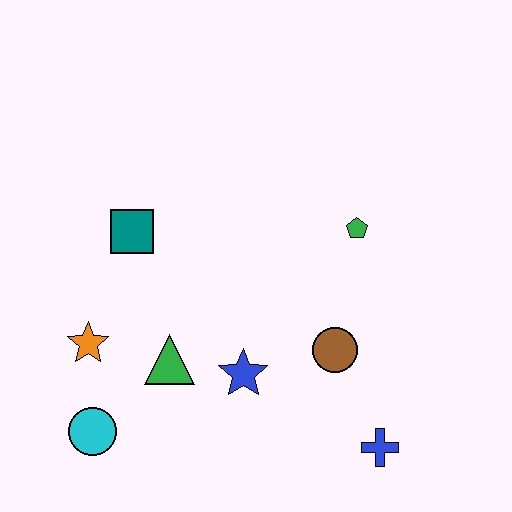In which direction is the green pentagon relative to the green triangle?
The green pentagon is to the right of the green triangle.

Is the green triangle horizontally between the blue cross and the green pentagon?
No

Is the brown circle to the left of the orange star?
No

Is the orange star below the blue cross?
No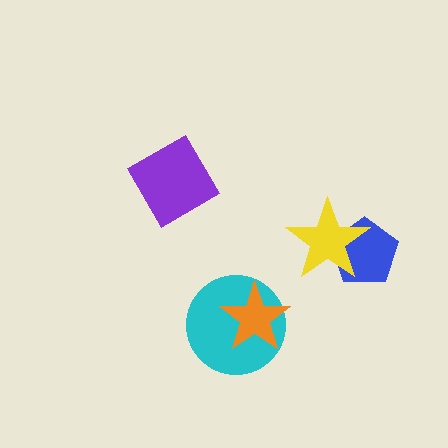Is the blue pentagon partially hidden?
Yes, it is partially covered by another shape.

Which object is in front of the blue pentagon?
The yellow star is in front of the blue pentagon.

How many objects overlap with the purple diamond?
0 objects overlap with the purple diamond.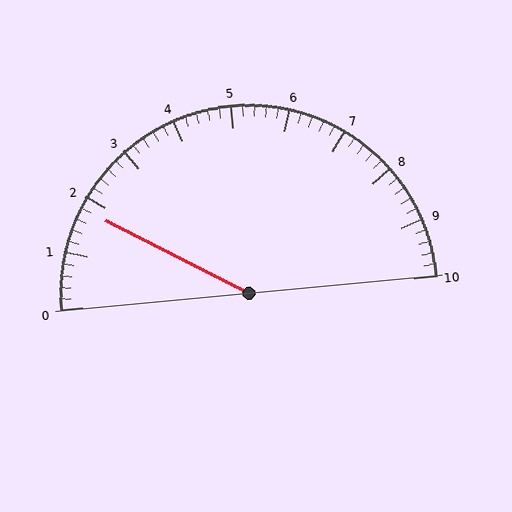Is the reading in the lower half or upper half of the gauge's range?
The reading is in the lower half of the range (0 to 10).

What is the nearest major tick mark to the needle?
The nearest major tick mark is 2.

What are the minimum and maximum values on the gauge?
The gauge ranges from 0 to 10.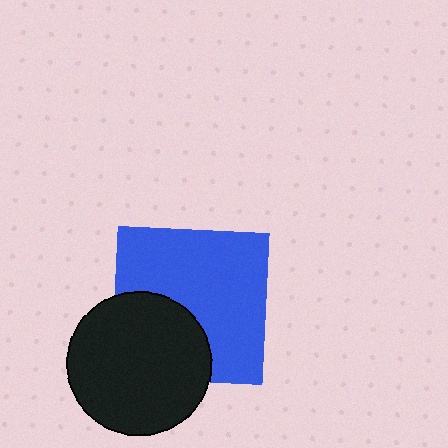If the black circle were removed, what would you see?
You would see the complete blue square.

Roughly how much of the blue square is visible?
Most of it is visible (roughly 66%).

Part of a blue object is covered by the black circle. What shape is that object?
It is a square.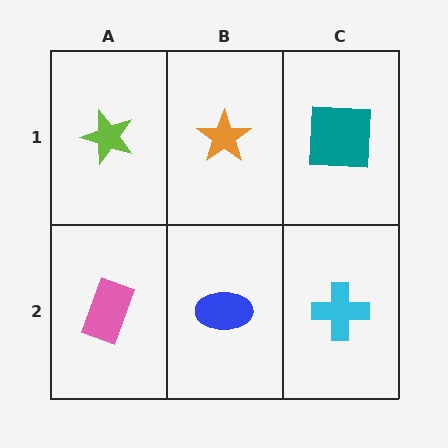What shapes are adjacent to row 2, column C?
A teal square (row 1, column C), a blue ellipse (row 2, column B).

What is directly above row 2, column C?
A teal square.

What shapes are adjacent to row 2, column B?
An orange star (row 1, column B), a pink rectangle (row 2, column A), a cyan cross (row 2, column C).